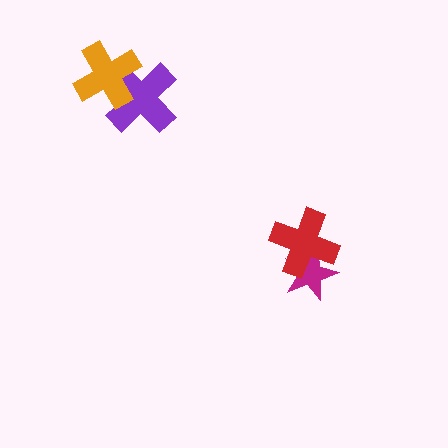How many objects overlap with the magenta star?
1 object overlaps with the magenta star.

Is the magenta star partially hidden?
Yes, it is partially covered by another shape.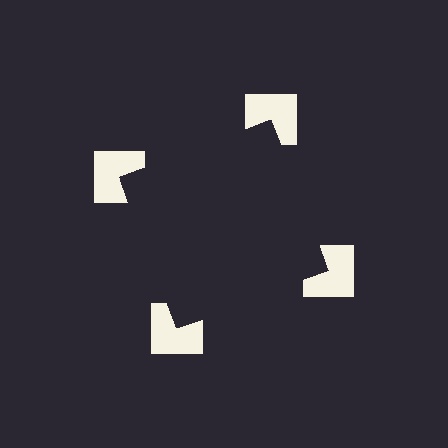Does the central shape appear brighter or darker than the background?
It typically appears slightly darker than the background, even though no actual brightness change is drawn.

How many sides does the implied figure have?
4 sides.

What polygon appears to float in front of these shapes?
An illusory square — its edges are inferred from the aligned wedge cuts in the notched squares, not physically drawn.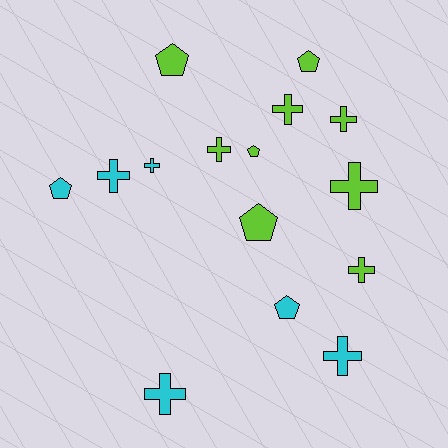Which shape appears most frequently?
Cross, with 9 objects.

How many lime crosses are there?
There are 5 lime crosses.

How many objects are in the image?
There are 15 objects.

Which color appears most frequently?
Lime, with 9 objects.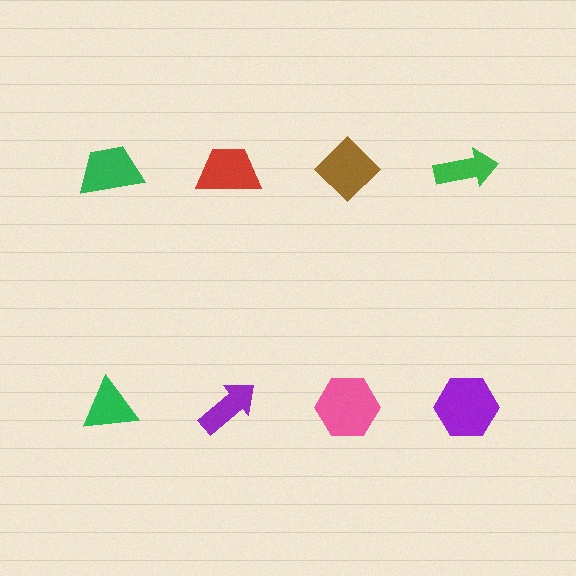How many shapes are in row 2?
4 shapes.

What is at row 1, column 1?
A green trapezoid.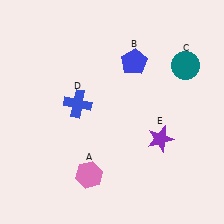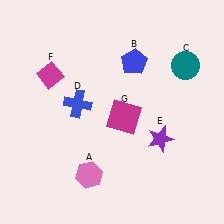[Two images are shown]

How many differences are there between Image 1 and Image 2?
There are 2 differences between the two images.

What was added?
A magenta diamond (F), a magenta square (G) were added in Image 2.